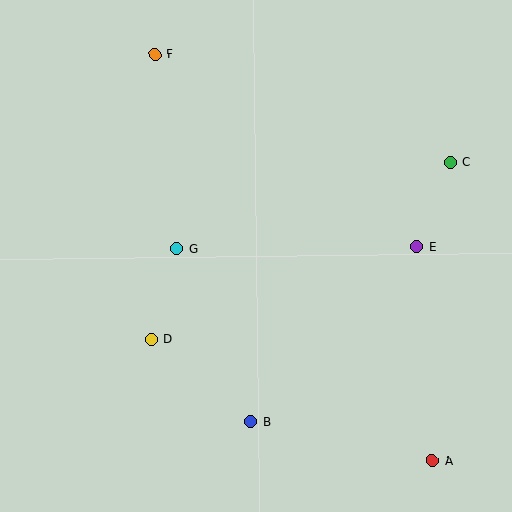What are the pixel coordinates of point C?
Point C is at (450, 162).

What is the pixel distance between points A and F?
The distance between A and F is 492 pixels.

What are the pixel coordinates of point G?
Point G is at (177, 249).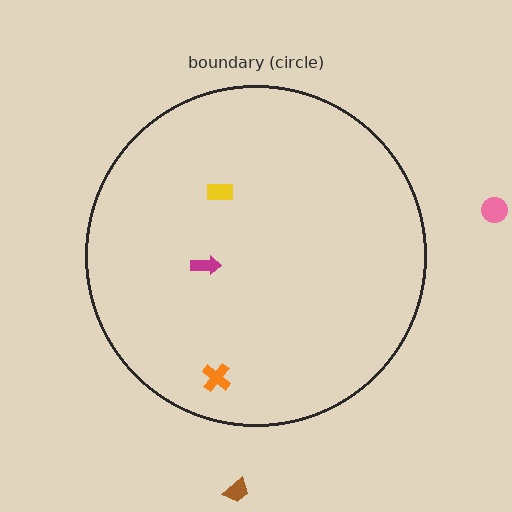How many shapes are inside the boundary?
3 inside, 2 outside.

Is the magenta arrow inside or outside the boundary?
Inside.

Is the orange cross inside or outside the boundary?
Inside.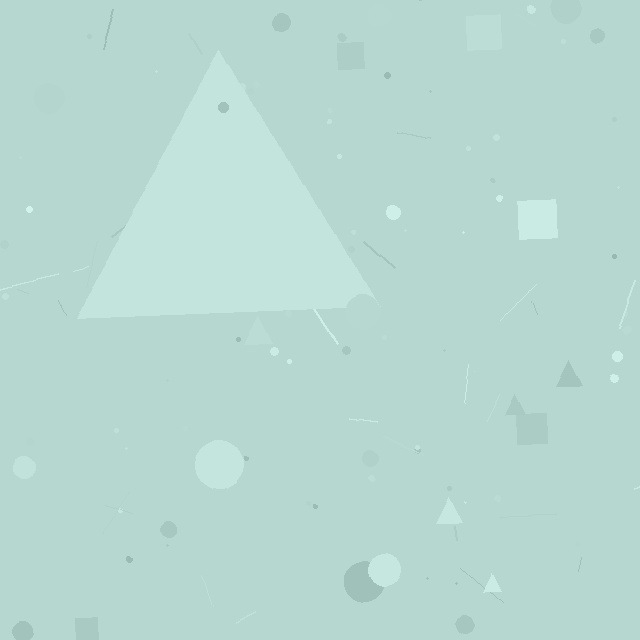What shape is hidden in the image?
A triangle is hidden in the image.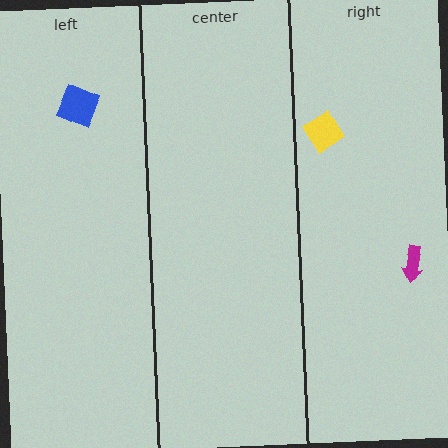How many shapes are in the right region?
2.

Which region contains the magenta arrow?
The right region.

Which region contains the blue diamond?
The left region.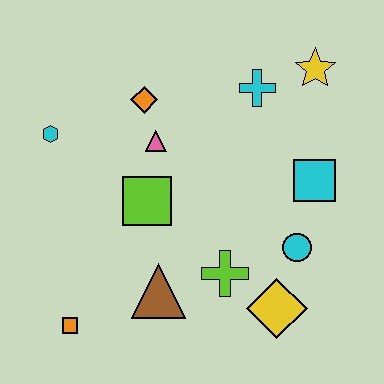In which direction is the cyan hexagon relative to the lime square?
The cyan hexagon is to the left of the lime square.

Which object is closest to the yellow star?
The cyan cross is closest to the yellow star.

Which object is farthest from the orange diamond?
The yellow diamond is farthest from the orange diamond.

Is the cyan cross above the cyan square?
Yes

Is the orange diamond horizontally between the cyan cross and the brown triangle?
No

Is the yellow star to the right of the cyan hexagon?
Yes